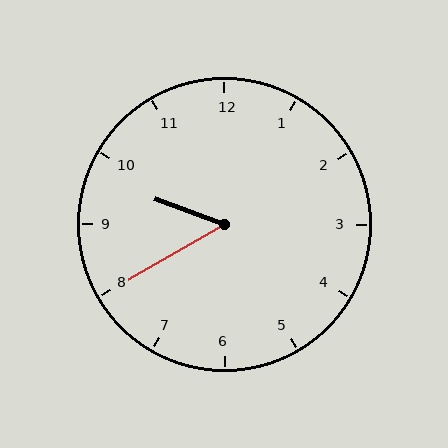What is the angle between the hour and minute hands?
Approximately 50 degrees.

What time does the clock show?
9:40.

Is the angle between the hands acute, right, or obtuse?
It is acute.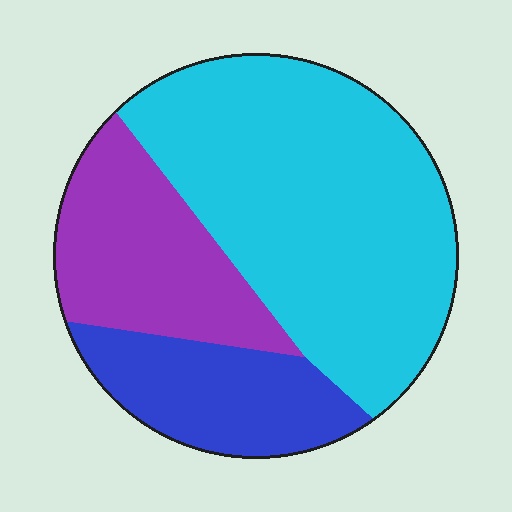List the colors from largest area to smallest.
From largest to smallest: cyan, purple, blue.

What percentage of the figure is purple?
Purple covers 24% of the figure.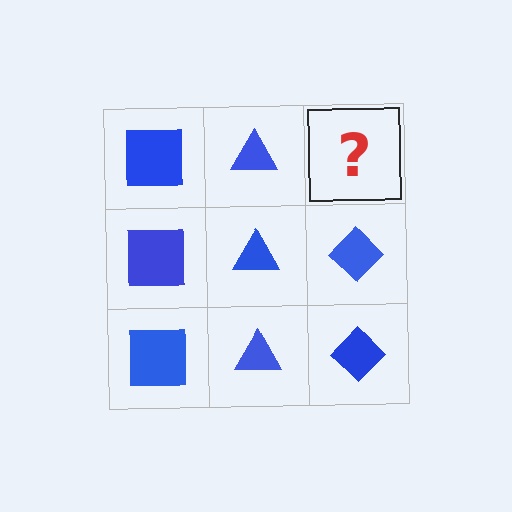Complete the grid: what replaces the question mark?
The question mark should be replaced with a blue diamond.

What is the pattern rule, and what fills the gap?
The rule is that each column has a consistent shape. The gap should be filled with a blue diamond.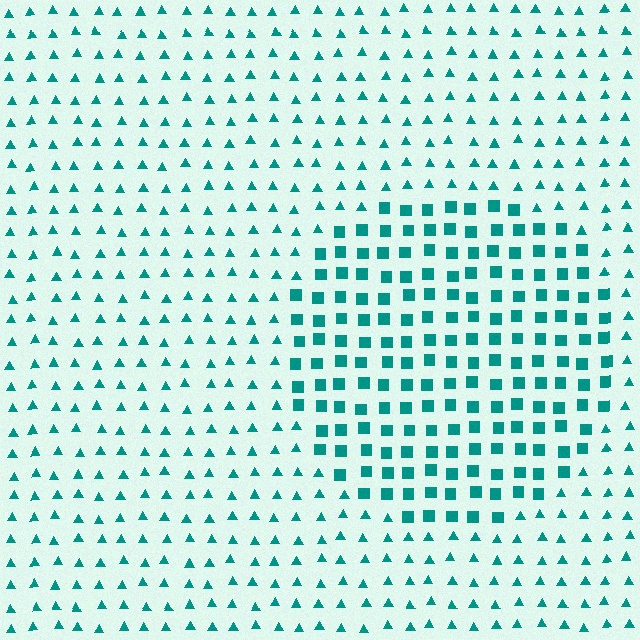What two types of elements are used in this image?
The image uses squares inside the circle region and triangles outside it.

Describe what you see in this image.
The image is filled with small teal elements arranged in a uniform grid. A circle-shaped region contains squares, while the surrounding area contains triangles. The boundary is defined purely by the change in element shape.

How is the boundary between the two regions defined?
The boundary is defined by a change in element shape: squares inside vs. triangles outside. All elements share the same color and spacing.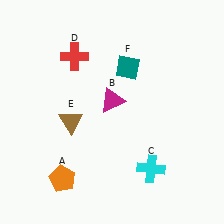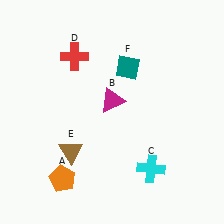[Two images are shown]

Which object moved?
The brown triangle (E) moved down.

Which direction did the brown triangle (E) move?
The brown triangle (E) moved down.